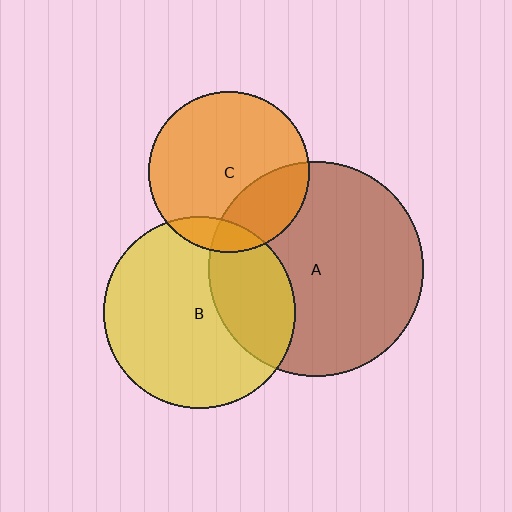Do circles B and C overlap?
Yes.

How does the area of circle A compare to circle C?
Approximately 1.8 times.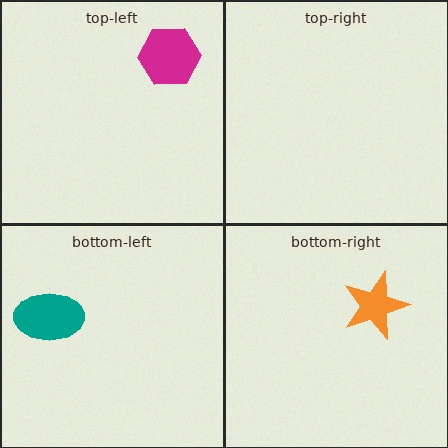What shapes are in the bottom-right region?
The orange star.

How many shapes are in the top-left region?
1.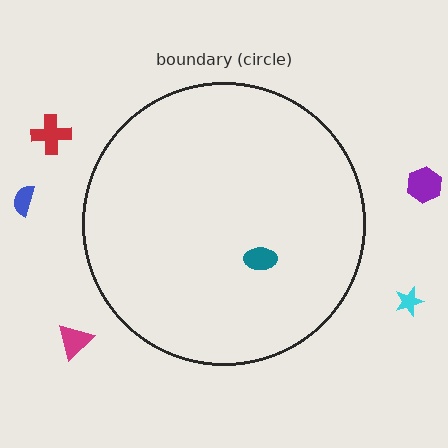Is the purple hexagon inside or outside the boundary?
Outside.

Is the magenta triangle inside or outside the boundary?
Outside.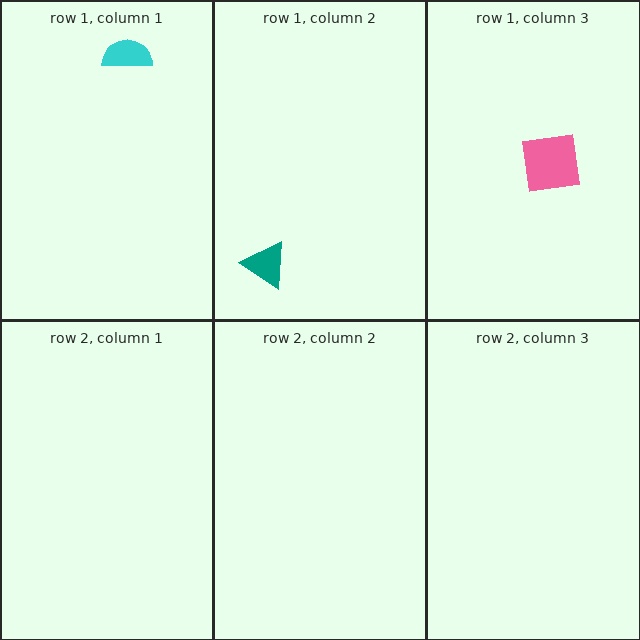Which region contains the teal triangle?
The row 1, column 2 region.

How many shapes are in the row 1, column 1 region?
1.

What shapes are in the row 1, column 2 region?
The teal triangle.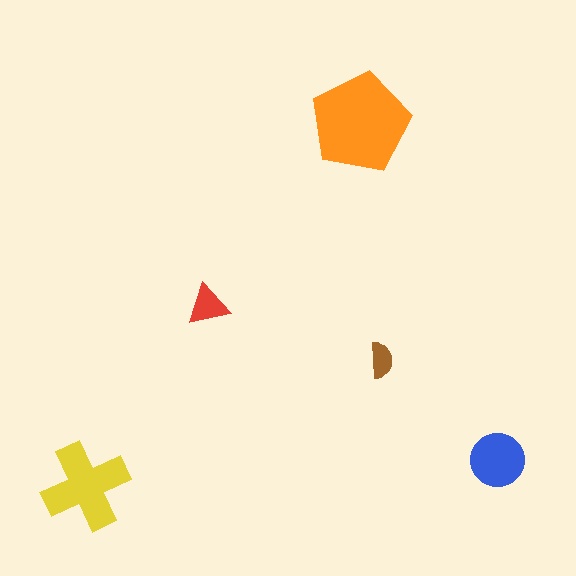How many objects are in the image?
There are 5 objects in the image.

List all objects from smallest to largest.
The brown semicircle, the red triangle, the blue circle, the yellow cross, the orange pentagon.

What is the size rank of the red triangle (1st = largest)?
4th.